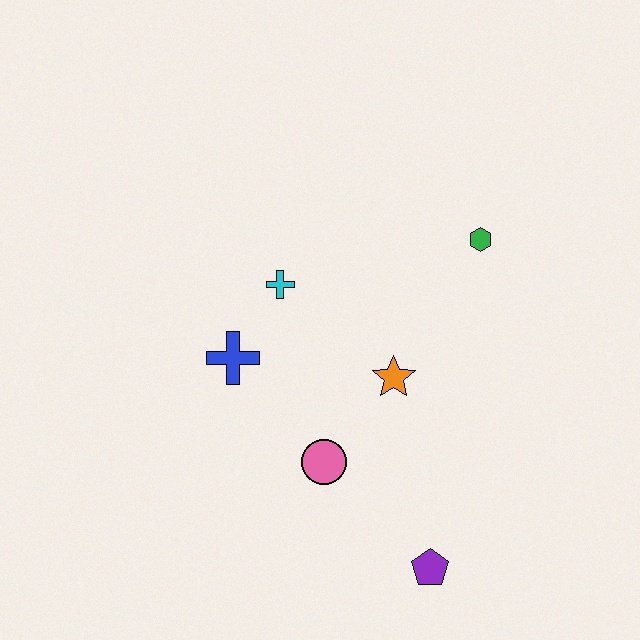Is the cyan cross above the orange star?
Yes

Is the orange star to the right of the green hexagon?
No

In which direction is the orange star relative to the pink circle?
The orange star is above the pink circle.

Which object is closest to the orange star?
The pink circle is closest to the orange star.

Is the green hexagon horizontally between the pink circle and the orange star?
No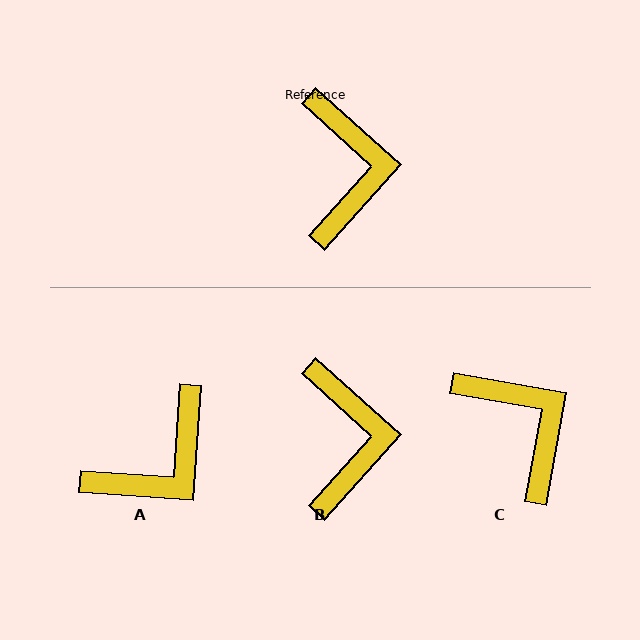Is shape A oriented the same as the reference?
No, it is off by about 52 degrees.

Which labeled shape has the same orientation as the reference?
B.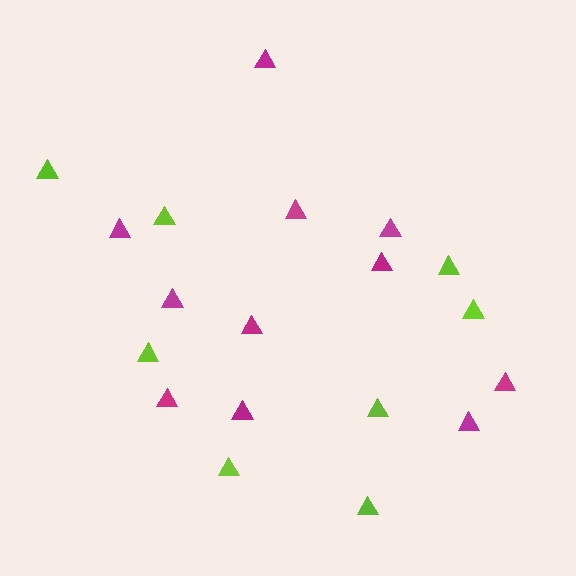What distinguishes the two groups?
There are 2 groups: one group of lime triangles (8) and one group of magenta triangles (11).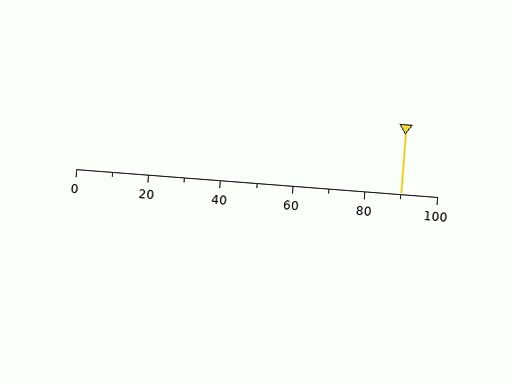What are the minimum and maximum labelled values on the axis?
The axis runs from 0 to 100.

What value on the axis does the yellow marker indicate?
The marker indicates approximately 90.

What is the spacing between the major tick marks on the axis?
The major ticks are spaced 20 apart.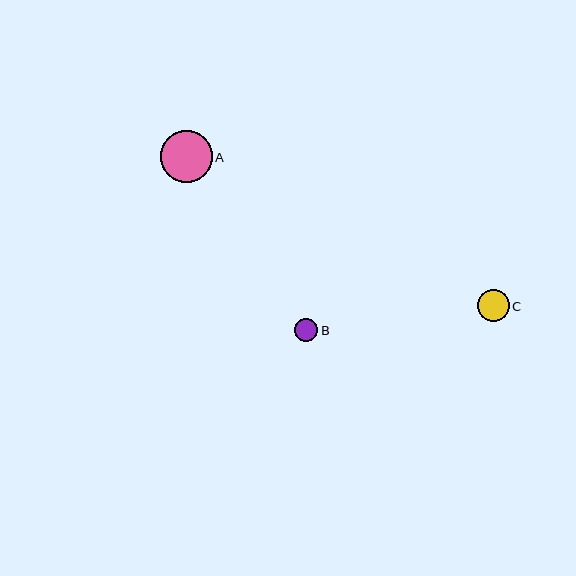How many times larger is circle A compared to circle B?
Circle A is approximately 2.3 times the size of circle B.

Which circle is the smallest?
Circle B is the smallest with a size of approximately 23 pixels.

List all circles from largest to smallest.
From largest to smallest: A, C, B.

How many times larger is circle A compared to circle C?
Circle A is approximately 1.6 times the size of circle C.